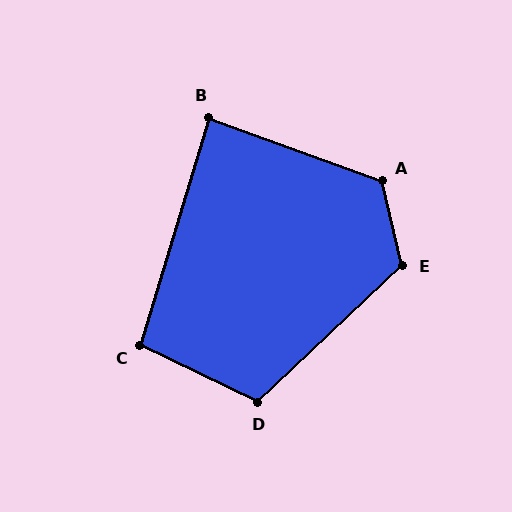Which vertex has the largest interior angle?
A, at approximately 124 degrees.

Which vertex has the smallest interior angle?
B, at approximately 87 degrees.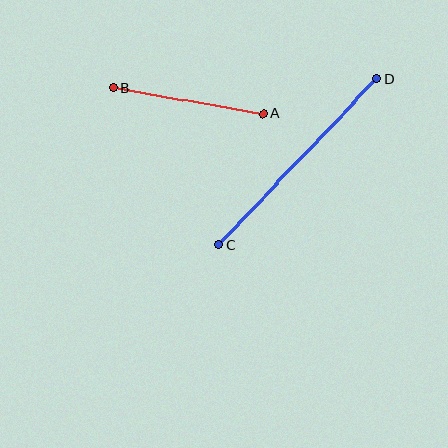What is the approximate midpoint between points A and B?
The midpoint is at approximately (188, 101) pixels.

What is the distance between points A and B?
The distance is approximately 152 pixels.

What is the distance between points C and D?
The distance is approximately 229 pixels.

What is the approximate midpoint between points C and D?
The midpoint is at approximately (298, 162) pixels.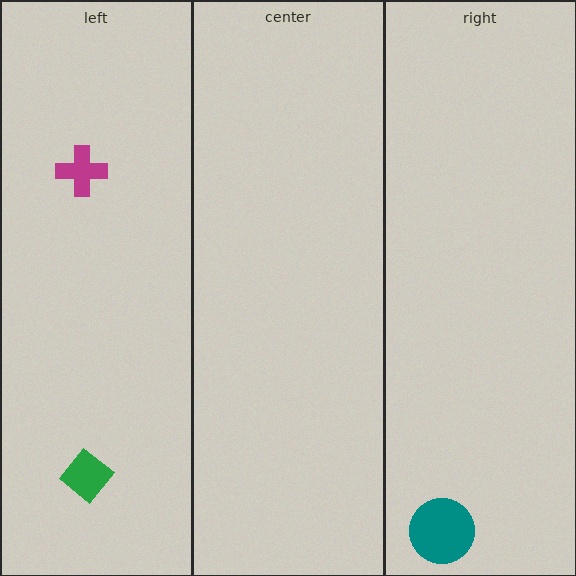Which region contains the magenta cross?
The left region.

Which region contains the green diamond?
The left region.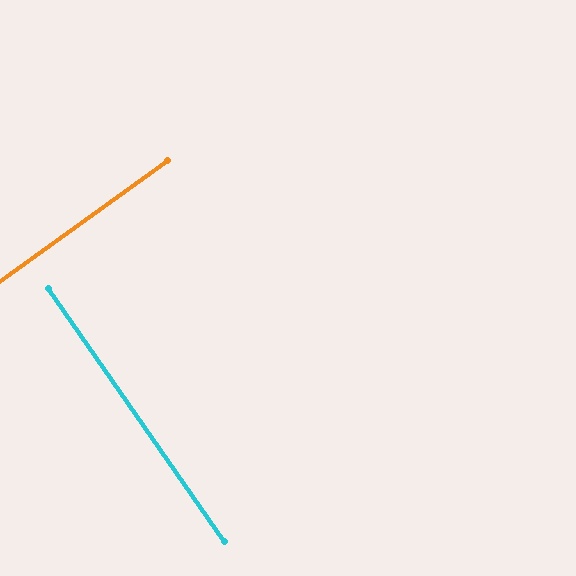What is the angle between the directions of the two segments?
Approximately 89 degrees.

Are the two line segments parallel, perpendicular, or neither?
Perpendicular — they meet at approximately 89°.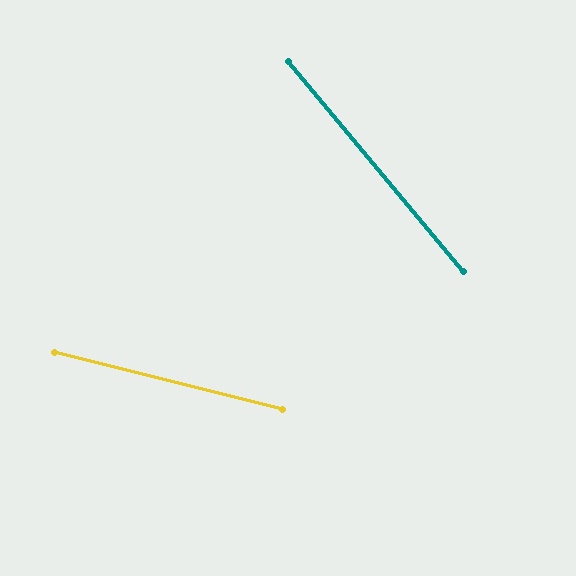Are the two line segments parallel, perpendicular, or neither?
Neither parallel nor perpendicular — they differ by about 36°.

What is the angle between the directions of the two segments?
Approximately 36 degrees.